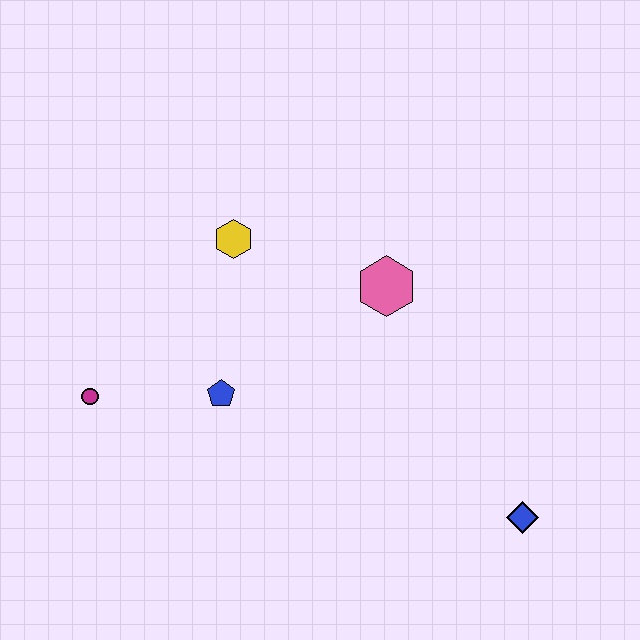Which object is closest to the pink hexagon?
The yellow hexagon is closest to the pink hexagon.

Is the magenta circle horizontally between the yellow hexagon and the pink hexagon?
No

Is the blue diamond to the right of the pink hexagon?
Yes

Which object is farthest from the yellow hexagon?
The blue diamond is farthest from the yellow hexagon.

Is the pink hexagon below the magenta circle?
No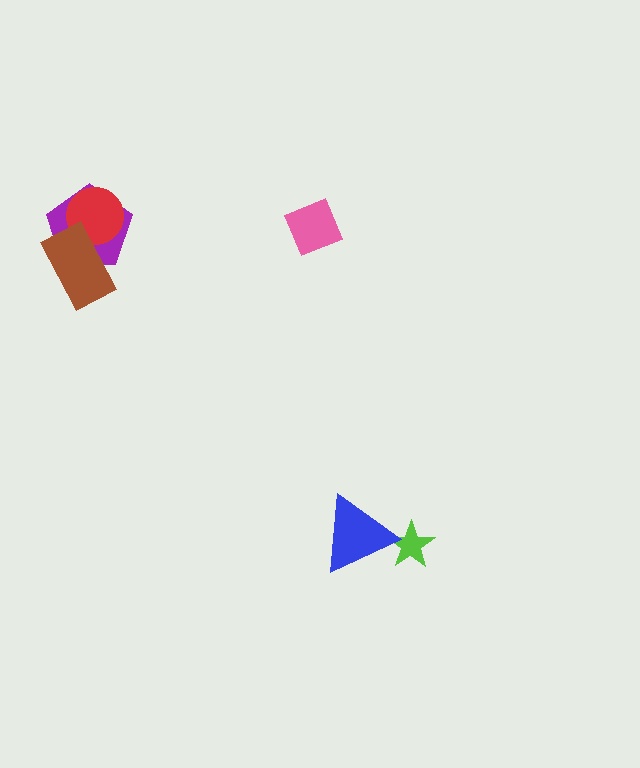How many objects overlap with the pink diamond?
0 objects overlap with the pink diamond.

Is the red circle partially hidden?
Yes, it is partially covered by another shape.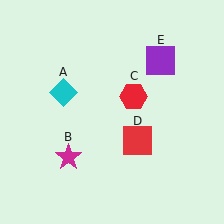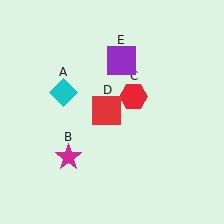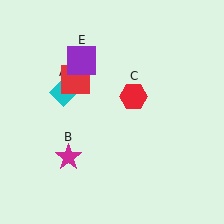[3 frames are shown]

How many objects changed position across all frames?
2 objects changed position: red square (object D), purple square (object E).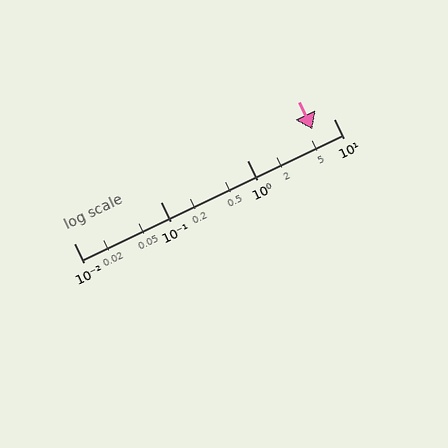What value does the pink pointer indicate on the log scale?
The pointer indicates approximately 5.7.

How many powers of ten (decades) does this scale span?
The scale spans 3 decades, from 0.01 to 10.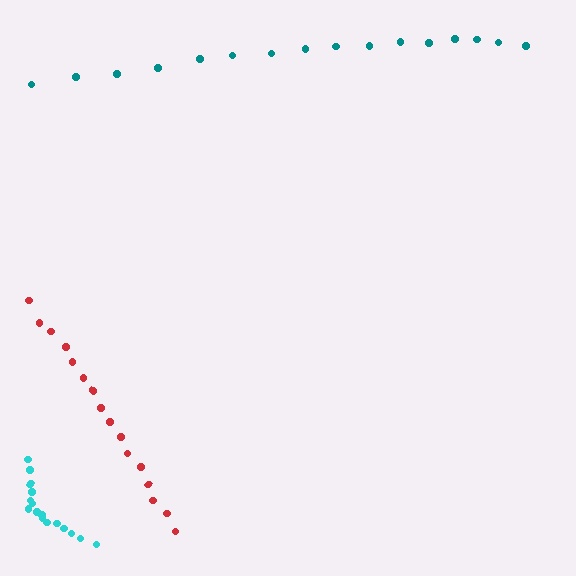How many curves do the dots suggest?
There are 3 distinct paths.